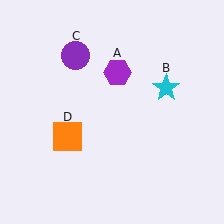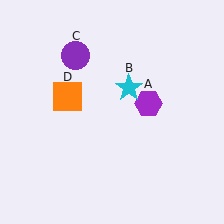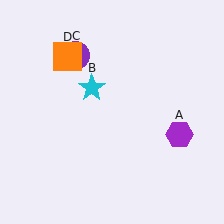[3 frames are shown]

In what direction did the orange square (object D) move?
The orange square (object D) moved up.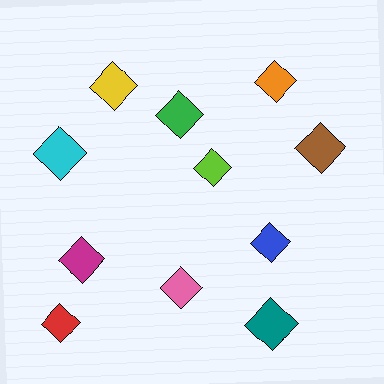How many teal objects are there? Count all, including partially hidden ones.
There is 1 teal object.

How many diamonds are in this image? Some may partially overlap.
There are 11 diamonds.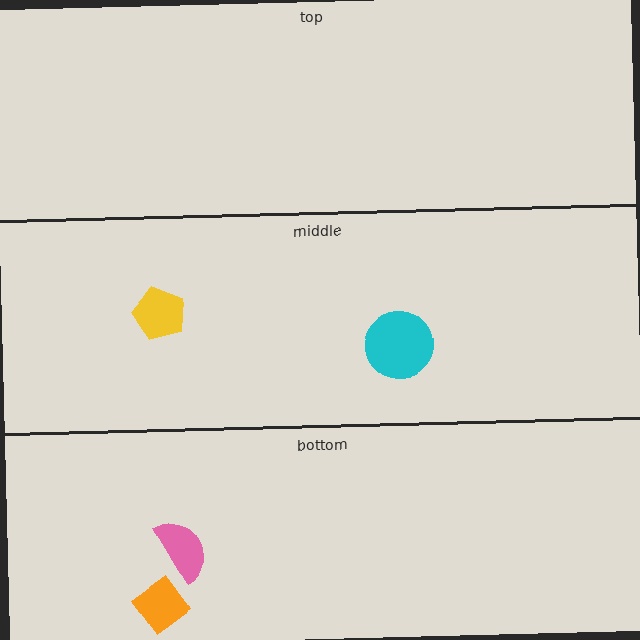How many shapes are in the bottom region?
2.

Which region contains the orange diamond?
The bottom region.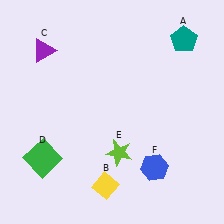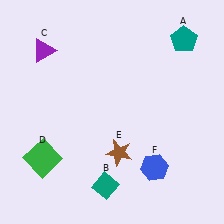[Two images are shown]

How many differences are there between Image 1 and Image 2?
There are 2 differences between the two images.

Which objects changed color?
B changed from yellow to teal. E changed from lime to brown.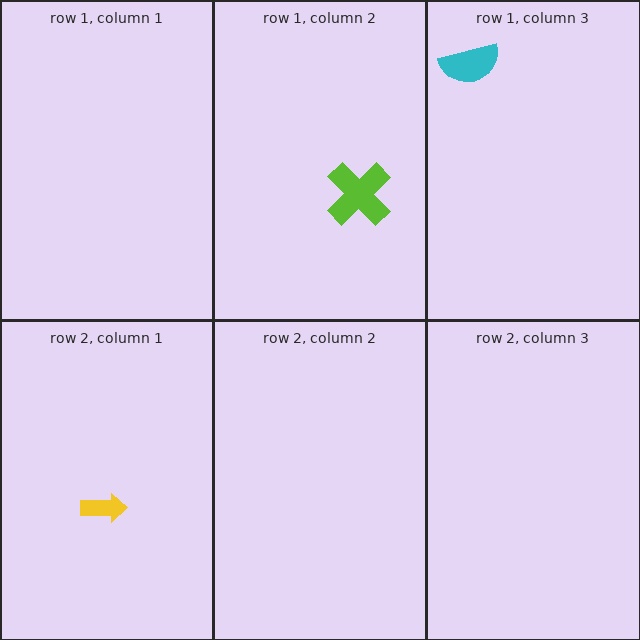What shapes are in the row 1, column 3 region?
The cyan semicircle.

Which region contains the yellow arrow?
The row 2, column 1 region.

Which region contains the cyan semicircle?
The row 1, column 3 region.